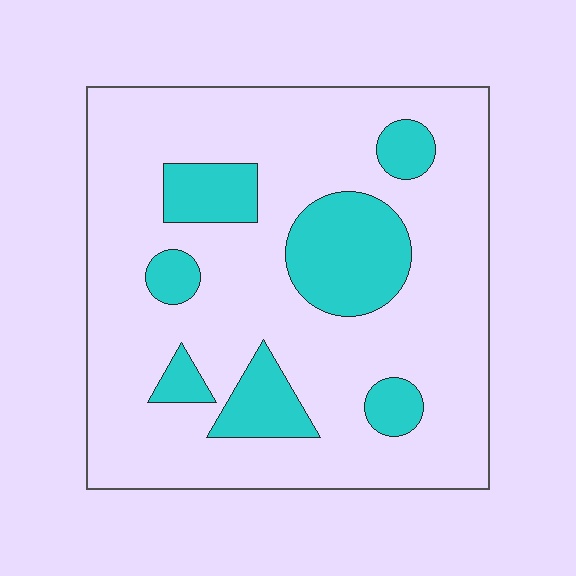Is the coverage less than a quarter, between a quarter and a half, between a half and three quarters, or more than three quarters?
Less than a quarter.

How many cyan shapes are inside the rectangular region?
7.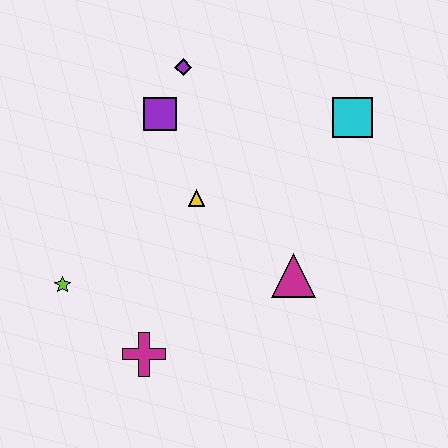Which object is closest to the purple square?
The purple diamond is closest to the purple square.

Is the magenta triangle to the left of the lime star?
No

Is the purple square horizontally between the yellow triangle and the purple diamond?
No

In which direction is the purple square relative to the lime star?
The purple square is above the lime star.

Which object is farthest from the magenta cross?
The cyan square is farthest from the magenta cross.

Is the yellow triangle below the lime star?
No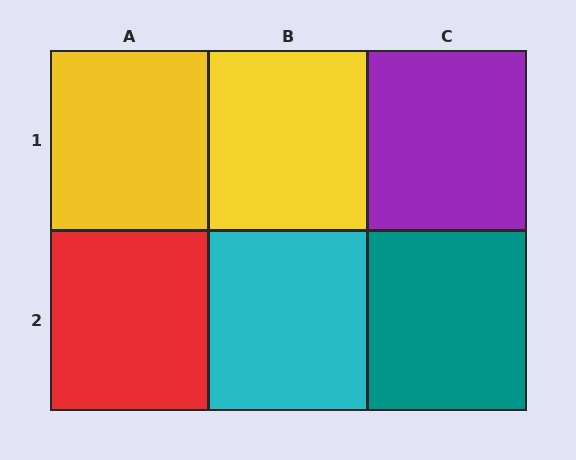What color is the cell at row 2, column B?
Cyan.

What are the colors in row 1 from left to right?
Yellow, yellow, purple.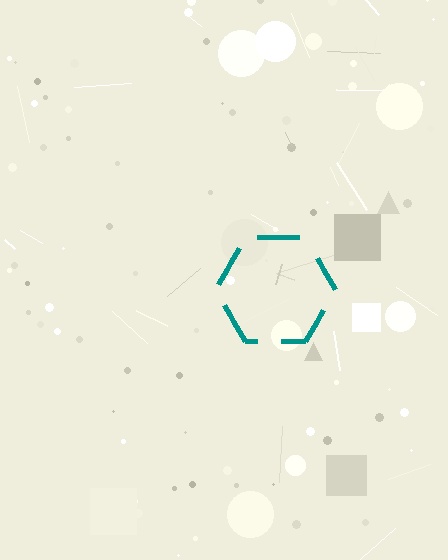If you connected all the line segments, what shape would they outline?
They would outline a hexagon.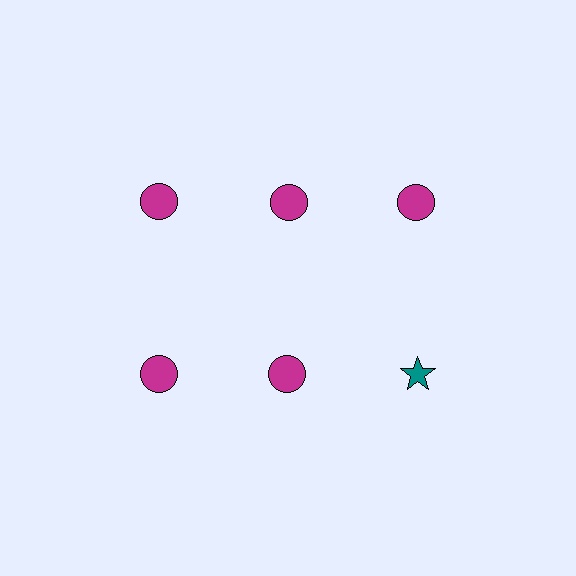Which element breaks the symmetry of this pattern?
The teal star in the second row, center column breaks the symmetry. All other shapes are magenta circles.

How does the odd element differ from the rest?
It differs in both color (teal instead of magenta) and shape (star instead of circle).